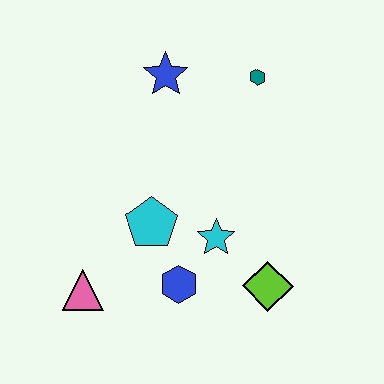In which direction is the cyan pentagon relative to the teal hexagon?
The cyan pentagon is below the teal hexagon.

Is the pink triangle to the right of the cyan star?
No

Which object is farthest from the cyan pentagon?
The teal hexagon is farthest from the cyan pentagon.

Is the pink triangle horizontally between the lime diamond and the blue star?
No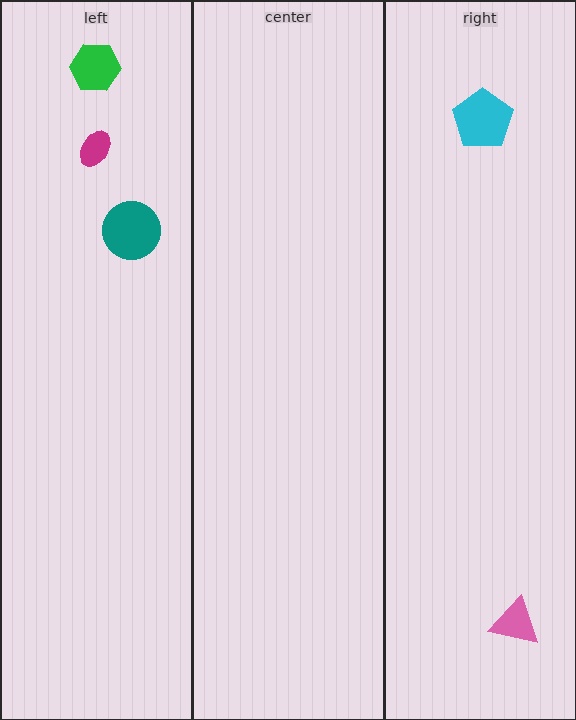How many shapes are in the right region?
2.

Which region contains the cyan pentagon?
The right region.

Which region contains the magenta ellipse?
The left region.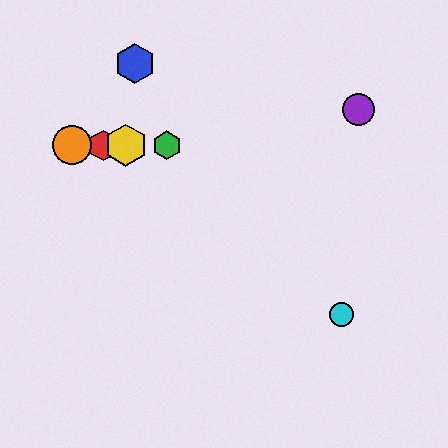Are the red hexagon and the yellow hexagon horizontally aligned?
Yes, both are at y≈145.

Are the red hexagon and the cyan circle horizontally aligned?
No, the red hexagon is at y≈145 and the cyan circle is at y≈314.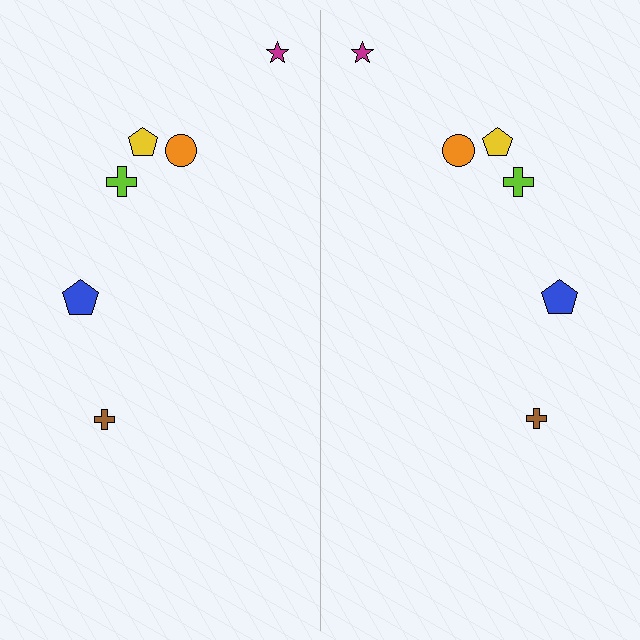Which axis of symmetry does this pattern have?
The pattern has a vertical axis of symmetry running through the center of the image.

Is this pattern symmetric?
Yes, this pattern has bilateral (reflection) symmetry.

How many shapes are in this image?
There are 12 shapes in this image.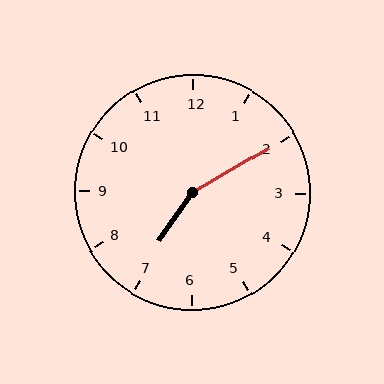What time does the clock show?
7:10.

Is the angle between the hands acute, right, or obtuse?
It is obtuse.